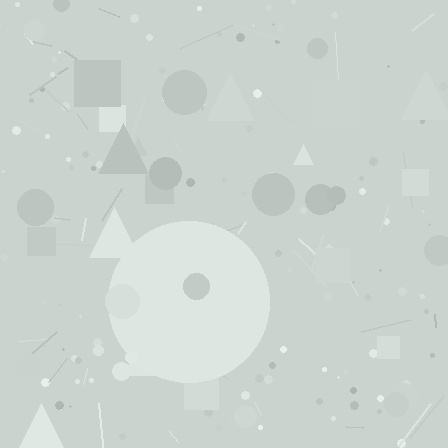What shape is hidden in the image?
A circle is hidden in the image.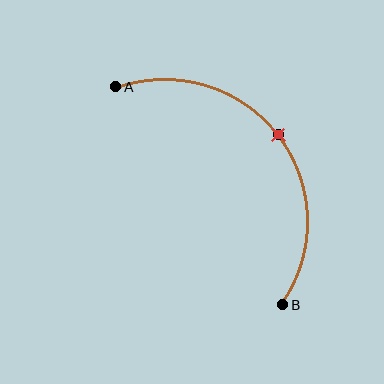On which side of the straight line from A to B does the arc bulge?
The arc bulges above and to the right of the straight line connecting A and B.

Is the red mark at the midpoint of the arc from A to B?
Yes. The red mark lies on the arc at equal arc-length from both A and B — it is the arc midpoint.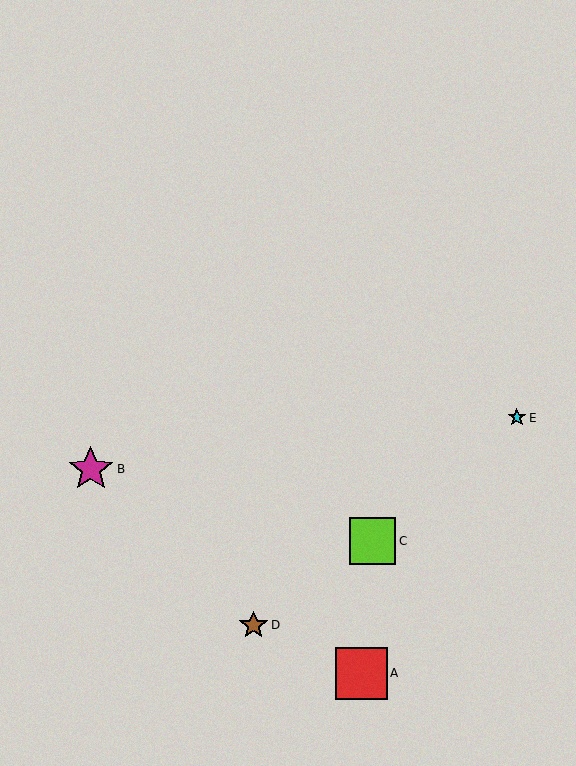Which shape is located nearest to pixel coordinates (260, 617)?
The brown star (labeled D) at (254, 625) is nearest to that location.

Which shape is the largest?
The red square (labeled A) is the largest.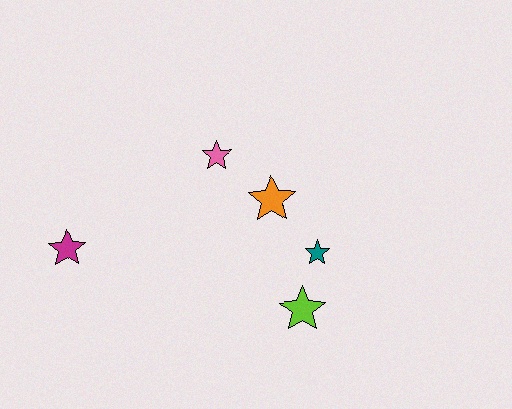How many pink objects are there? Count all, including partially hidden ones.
There is 1 pink object.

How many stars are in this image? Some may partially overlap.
There are 5 stars.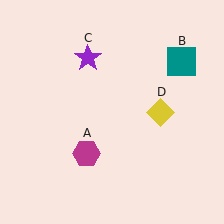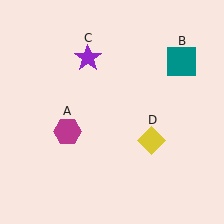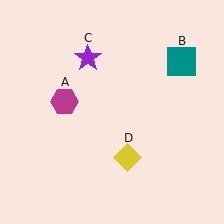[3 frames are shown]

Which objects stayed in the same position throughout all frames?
Teal square (object B) and purple star (object C) remained stationary.